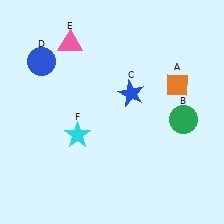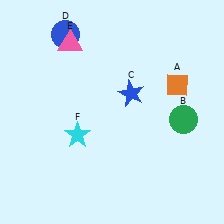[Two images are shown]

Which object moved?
The blue circle (D) moved up.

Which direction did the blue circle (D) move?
The blue circle (D) moved up.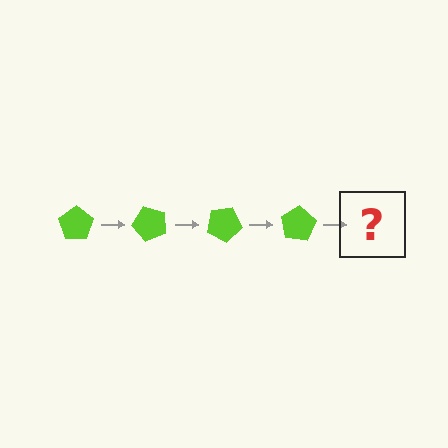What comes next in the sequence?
The next element should be a lime pentagon rotated 200 degrees.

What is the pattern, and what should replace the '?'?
The pattern is that the pentagon rotates 50 degrees each step. The '?' should be a lime pentagon rotated 200 degrees.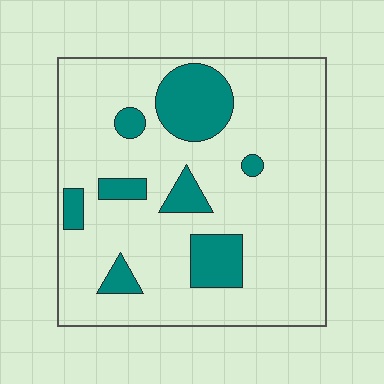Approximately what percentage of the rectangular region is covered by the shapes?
Approximately 20%.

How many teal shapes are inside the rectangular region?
8.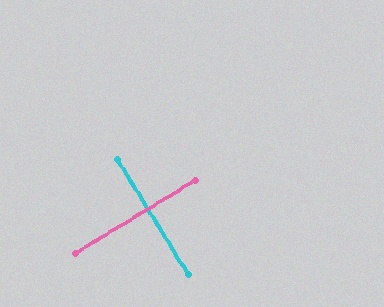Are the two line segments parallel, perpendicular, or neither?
Perpendicular — they meet at approximately 90°.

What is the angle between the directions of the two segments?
Approximately 90 degrees.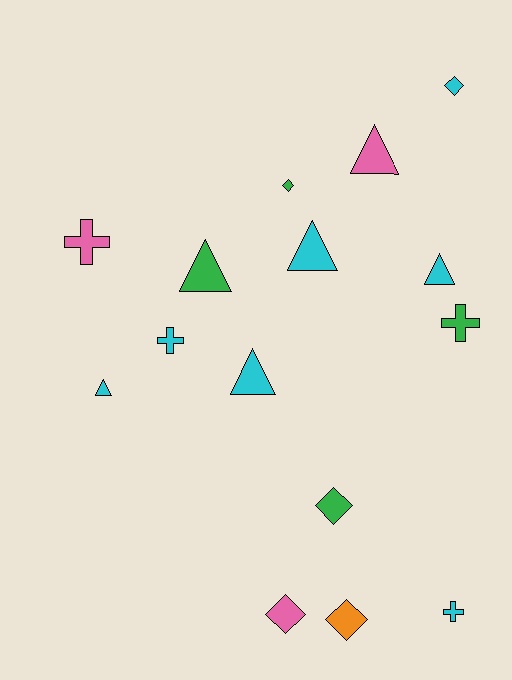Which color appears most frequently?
Cyan, with 7 objects.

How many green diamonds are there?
There are 2 green diamonds.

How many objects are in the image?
There are 15 objects.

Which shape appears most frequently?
Triangle, with 6 objects.